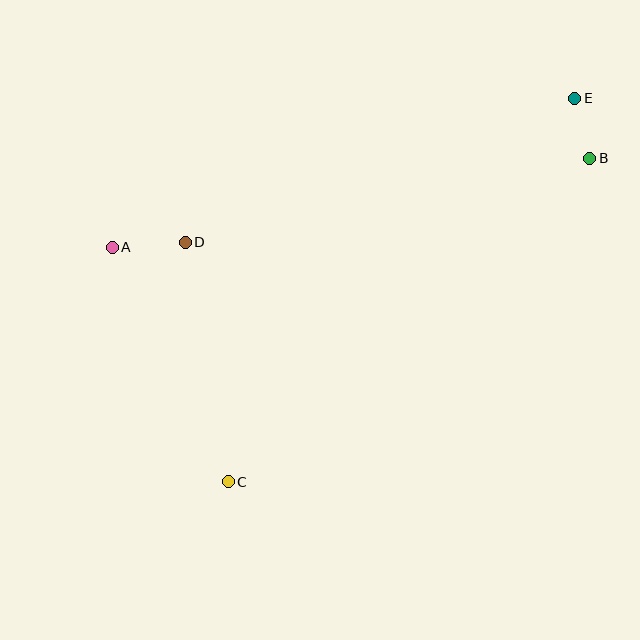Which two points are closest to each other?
Points B and E are closest to each other.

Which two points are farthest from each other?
Points C and E are farthest from each other.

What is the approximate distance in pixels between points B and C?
The distance between B and C is approximately 485 pixels.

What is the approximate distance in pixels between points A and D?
The distance between A and D is approximately 73 pixels.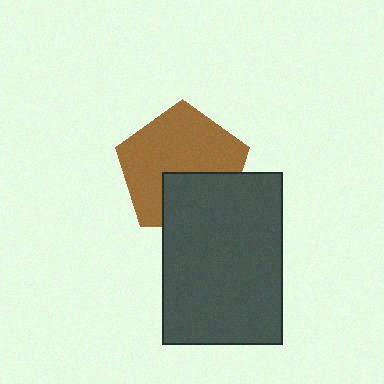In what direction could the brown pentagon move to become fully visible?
The brown pentagon could move up. That would shift it out from behind the dark gray rectangle entirely.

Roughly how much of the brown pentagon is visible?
Most of it is visible (roughly 67%).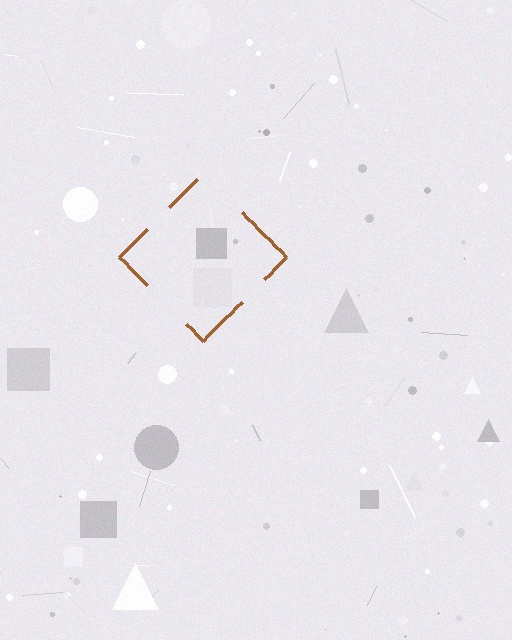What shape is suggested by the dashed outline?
The dashed outline suggests a diamond.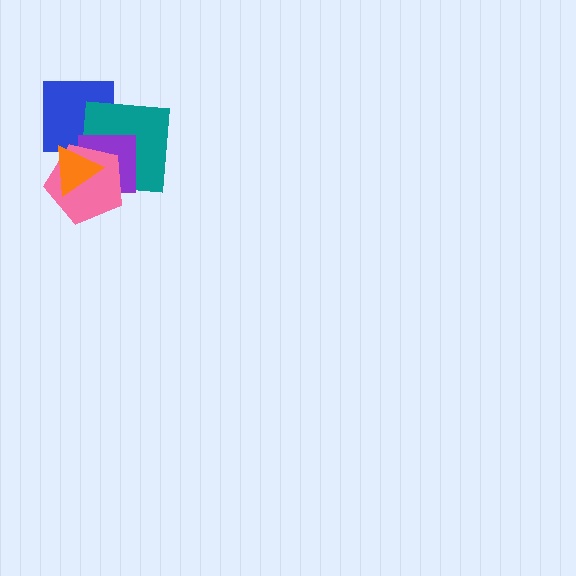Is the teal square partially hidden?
Yes, it is partially covered by another shape.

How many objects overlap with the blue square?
4 objects overlap with the blue square.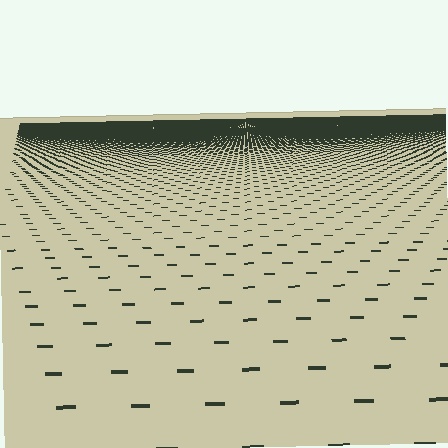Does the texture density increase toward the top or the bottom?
Density increases toward the top.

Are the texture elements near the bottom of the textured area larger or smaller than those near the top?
Larger. Near the bottom, elements are closer to the viewer and appear at a bigger on-screen size.